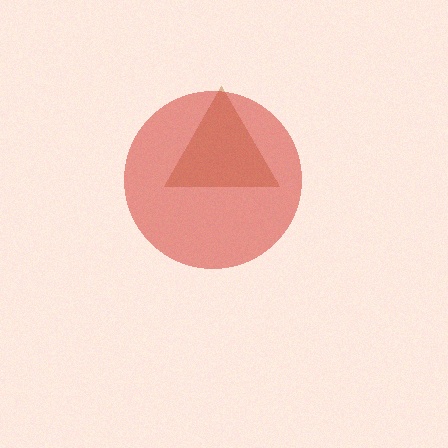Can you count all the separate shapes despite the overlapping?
Yes, there are 2 separate shapes.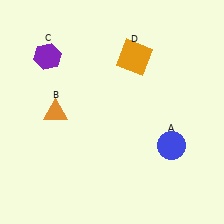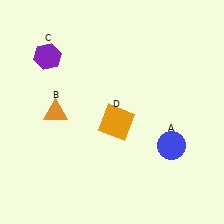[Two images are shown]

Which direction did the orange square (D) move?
The orange square (D) moved down.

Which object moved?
The orange square (D) moved down.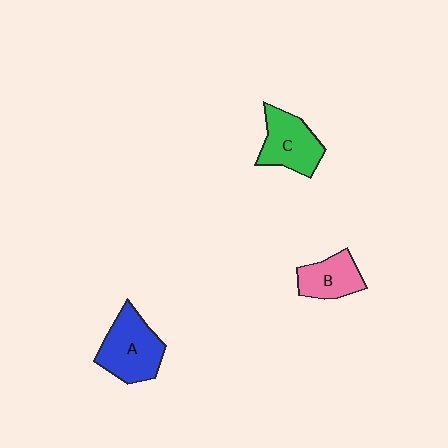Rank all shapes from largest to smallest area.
From largest to smallest: A (blue), C (green), B (pink).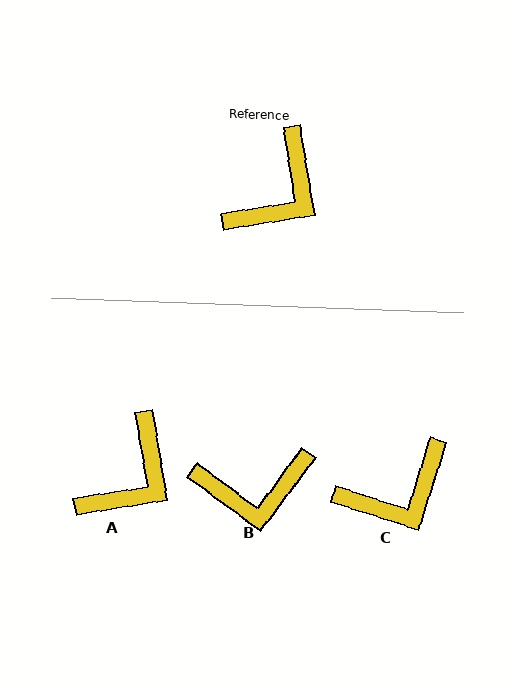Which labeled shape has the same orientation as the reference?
A.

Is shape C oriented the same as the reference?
No, it is off by about 27 degrees.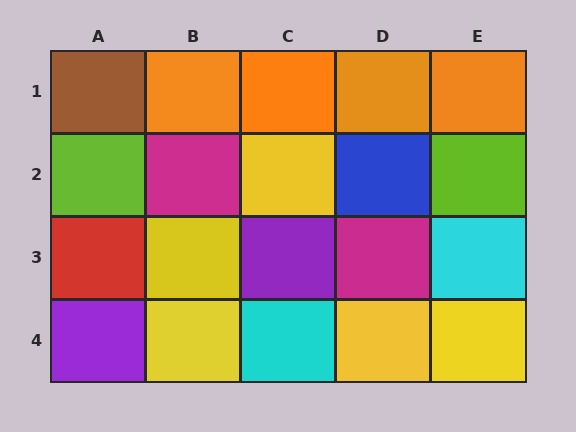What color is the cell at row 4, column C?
Cyan.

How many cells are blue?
1 cell is blue.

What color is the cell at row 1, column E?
Orange.